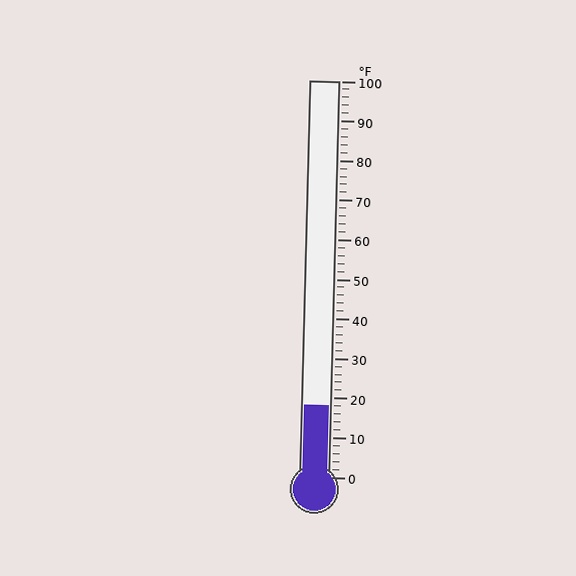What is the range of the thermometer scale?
The thermometer scale ranges from 0°F to 100°F.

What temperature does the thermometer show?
The thermometer shows approximately 18°F.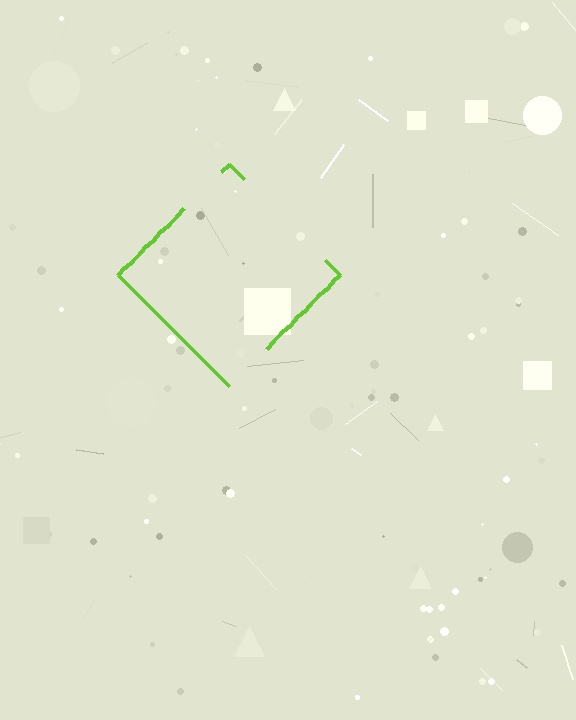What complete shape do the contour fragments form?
The contour fragments form a diamond.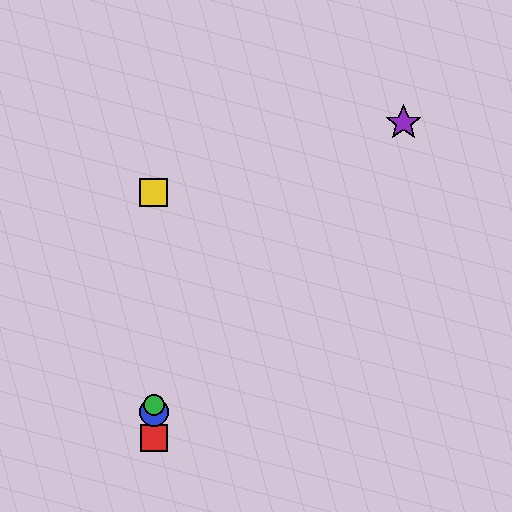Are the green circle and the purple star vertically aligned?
No, the green circle is at x≈154 and the purple star is at x≈403.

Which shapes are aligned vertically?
The red square, the blue circle, the green circle, the yellow square are aligned vertically.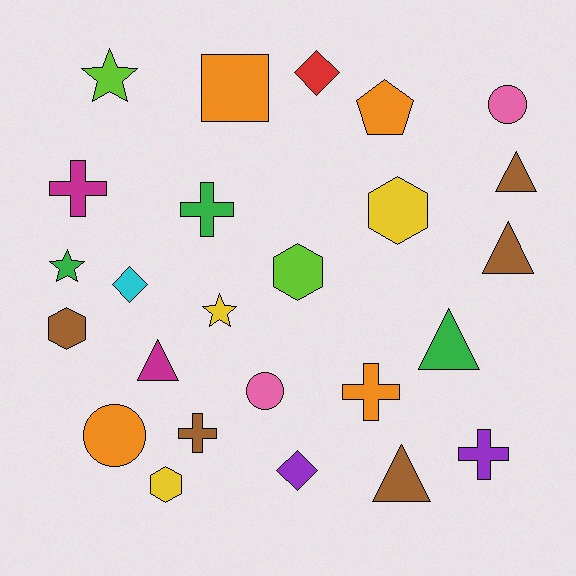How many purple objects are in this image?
There are 2 purple objects.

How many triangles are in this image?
There are 5 triangles.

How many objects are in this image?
There are 25 objects.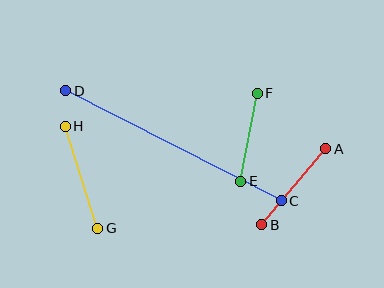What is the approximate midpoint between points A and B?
The midpoint is at approximately (294, 187) pixels.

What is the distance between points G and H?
The distance is approximately 107 pixels.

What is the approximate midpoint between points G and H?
The midpoint is at approximately (81, 177) pixels.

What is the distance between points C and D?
The distance is approximately 242 pixels.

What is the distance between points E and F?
The distance is approximately 90 pixels.